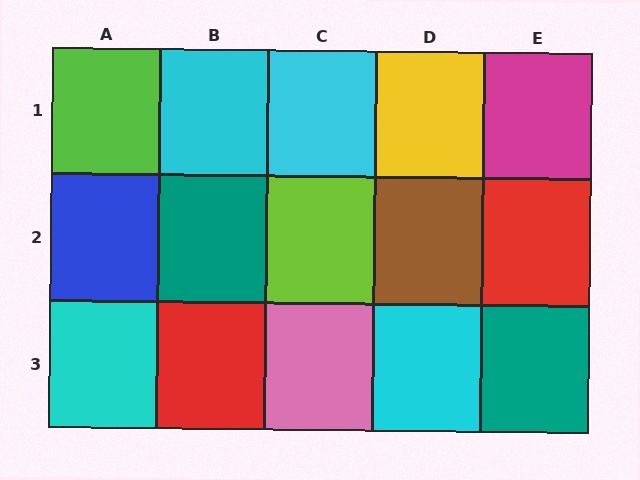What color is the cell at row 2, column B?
Teal.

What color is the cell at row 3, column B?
Red.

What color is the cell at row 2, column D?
Brown.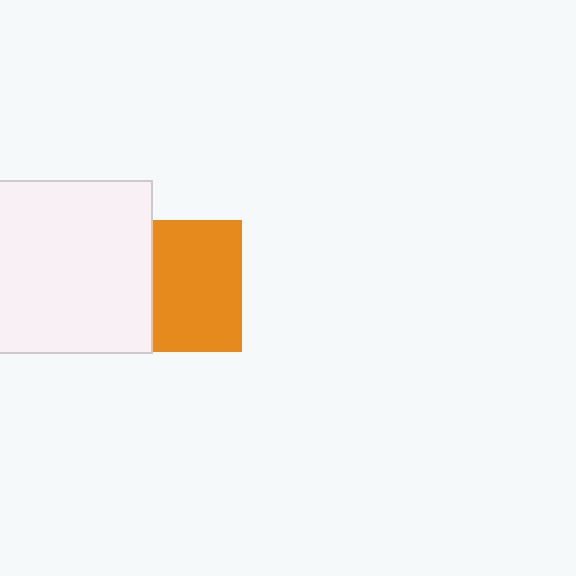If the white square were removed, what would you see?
You would see the complete orange square.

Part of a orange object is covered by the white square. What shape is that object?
It is a square.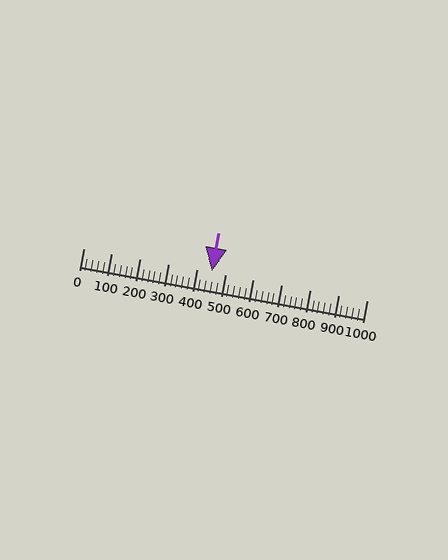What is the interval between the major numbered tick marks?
The major tick marks are spaced 100 units apart.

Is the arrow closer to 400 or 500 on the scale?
The arrow is closer to 500.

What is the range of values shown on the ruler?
The ruler shows values from 0 to 1000.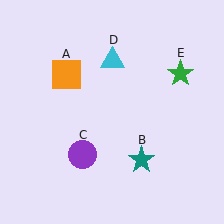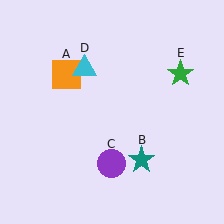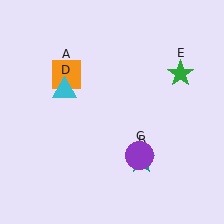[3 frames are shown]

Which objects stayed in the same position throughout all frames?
Orange square (object A) and teal star (object B) and green star (object E) remained stationary.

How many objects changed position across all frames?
2 objects changed position: purple circle (object C), cyan triangle (object D).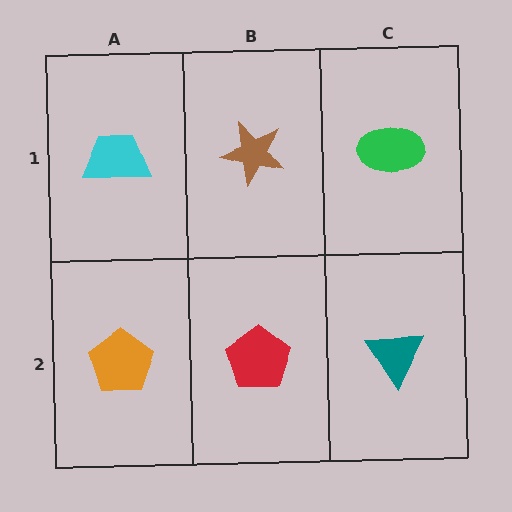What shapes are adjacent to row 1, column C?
A teal triangle (row 2, column C), a brown star (row 1, column B).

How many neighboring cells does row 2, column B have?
3.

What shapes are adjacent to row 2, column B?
A brown star (row 1, column B), an orange pentagon (row 2, column A), a teal triangle (row 2, column C).